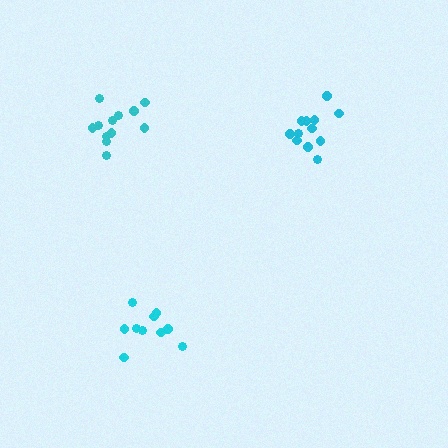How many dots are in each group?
Group 1: 10 dots, Group 2: 12 dots, Group 3: 12 dots (34 total).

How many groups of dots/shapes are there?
There are 3 groups.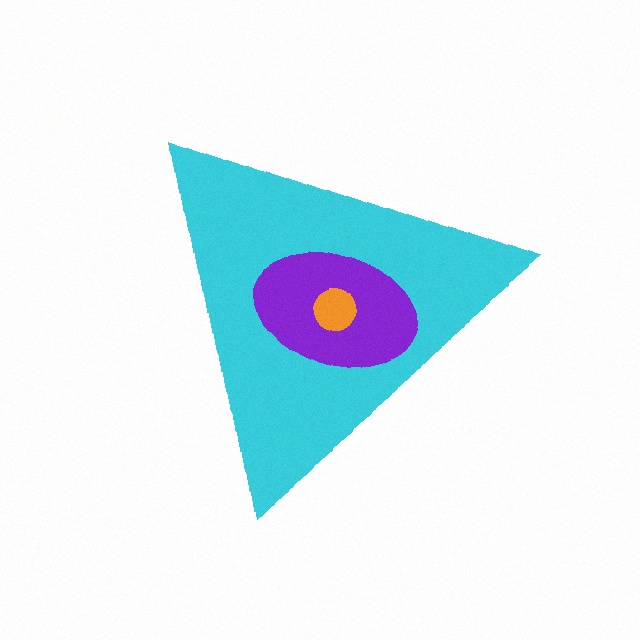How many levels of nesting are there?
3.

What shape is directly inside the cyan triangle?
The purple ellipse.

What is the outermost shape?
The cyan triangle.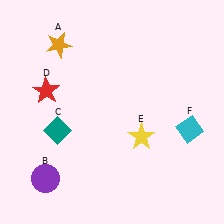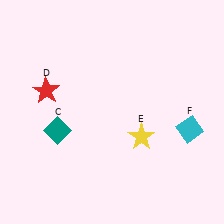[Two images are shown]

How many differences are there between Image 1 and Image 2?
There are 2 differences between the two images.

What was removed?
The orange star (A), the purple circle (B) were removed in Image 2.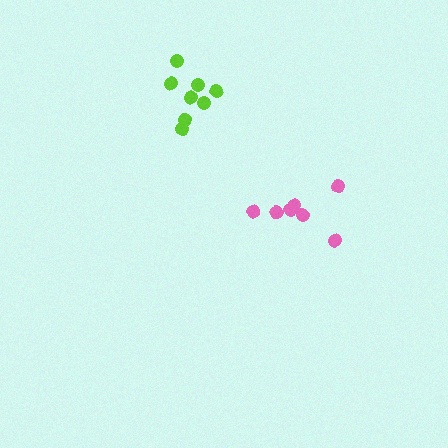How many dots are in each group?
Group 1: 7 dots, Group 2: 8 dots (15 total).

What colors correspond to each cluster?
The clusters are colored: pink, lime.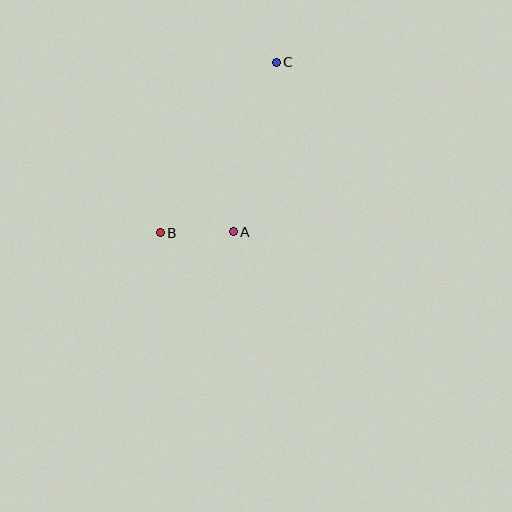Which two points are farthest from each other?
Points B and C are farthest from each other.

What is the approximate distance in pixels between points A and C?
The distance between A and C is approximately 175 pixels.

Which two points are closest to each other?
Points A and B are closest to each other.